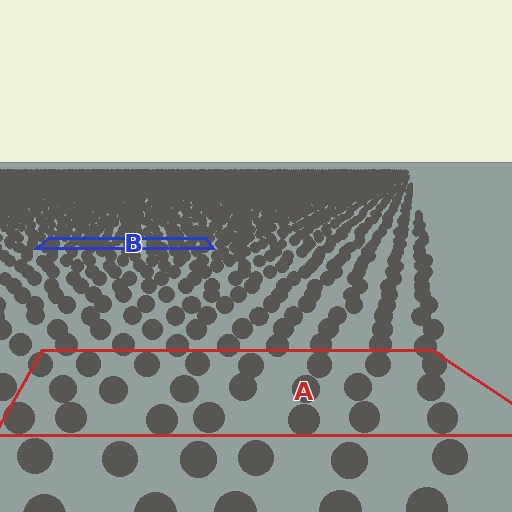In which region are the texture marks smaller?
The texture marks are smaller in region B, because it is farther away.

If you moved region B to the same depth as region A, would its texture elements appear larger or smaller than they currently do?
They would appear larger. At a closer depth, the same texture elements are projected at a bigger on-screen size.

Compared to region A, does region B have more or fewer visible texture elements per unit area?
Region B has more texture elements per unit area — they are packed more densely because it is farther away.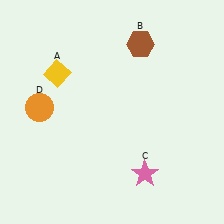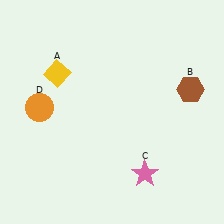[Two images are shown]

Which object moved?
The brown hexagon (B) moved right.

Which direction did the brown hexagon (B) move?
The brown hexagon (B) moved right.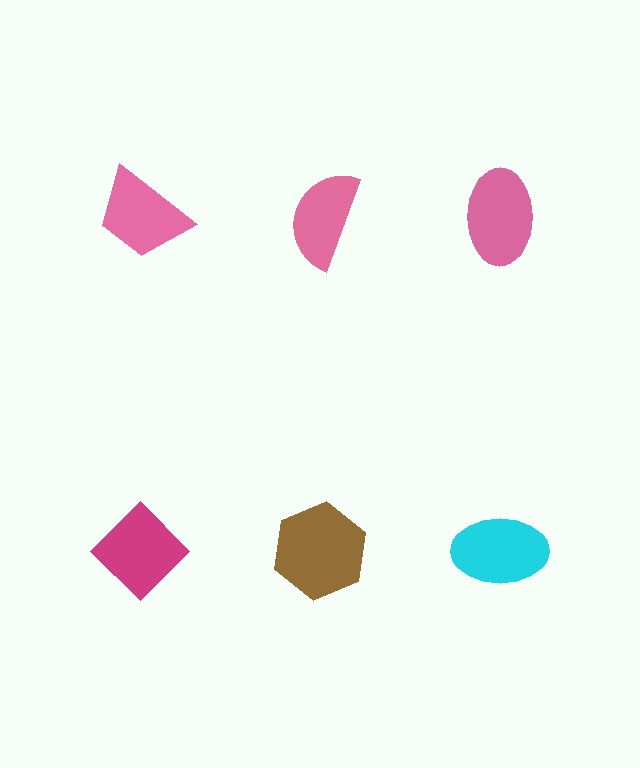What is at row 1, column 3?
A pink ellipse.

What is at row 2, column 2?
A brown hexagon.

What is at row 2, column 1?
A magenta diamond.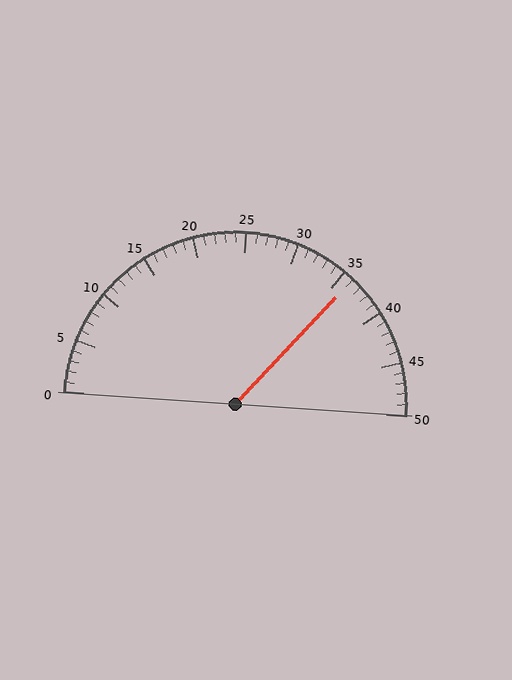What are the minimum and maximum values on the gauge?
The gauge ranges from 0 to 50.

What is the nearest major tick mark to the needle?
The nearest major tick mark is 35.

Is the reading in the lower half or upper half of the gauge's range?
The reading is in the upper half of the range (0 to 50).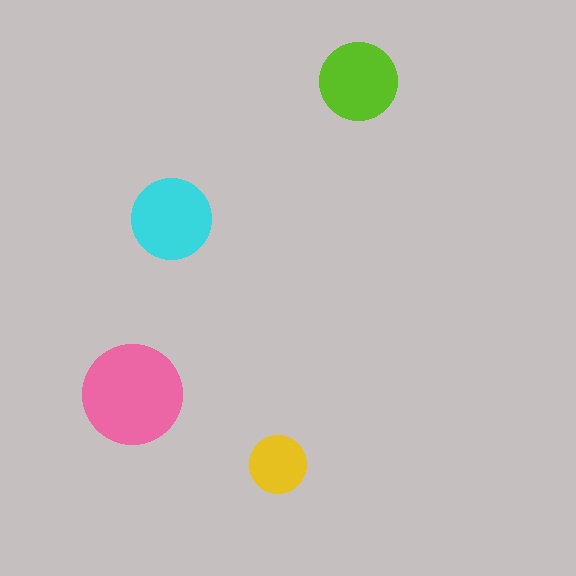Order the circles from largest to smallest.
the pink one, the cyan one, the lime one, the yellow one.